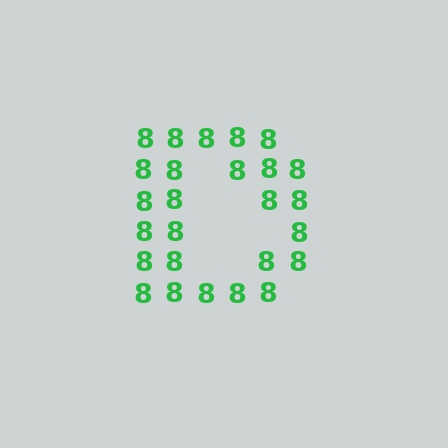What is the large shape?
The large shape is the letter D.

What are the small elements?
The small elements are digit 8's.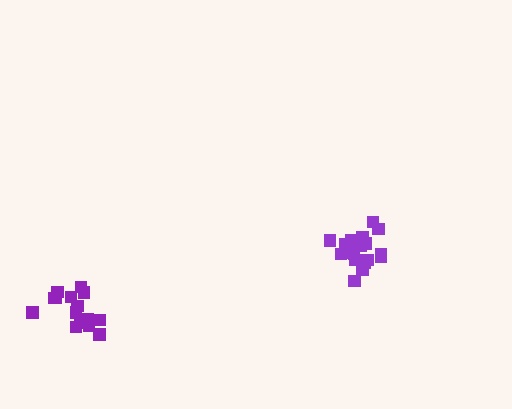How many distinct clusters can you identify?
There are 2 distinct clusters.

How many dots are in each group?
Group 1: 16 dots, Group 2: 20 dots (36 total).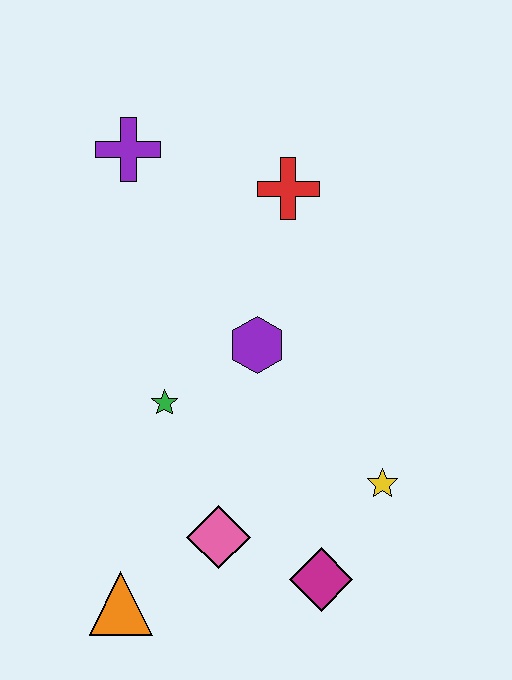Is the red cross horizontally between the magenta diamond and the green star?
Yes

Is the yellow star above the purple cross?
No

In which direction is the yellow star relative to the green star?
The yellow star is to the right of the green star.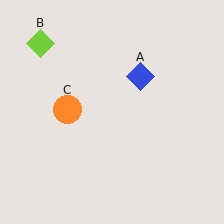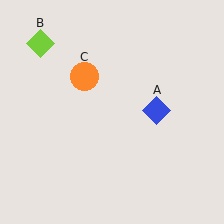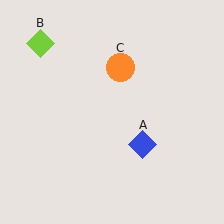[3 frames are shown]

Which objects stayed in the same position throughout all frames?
Lime diamond (object B) remained stationary.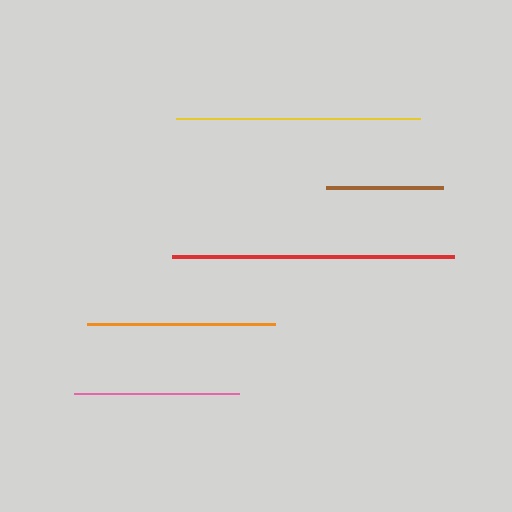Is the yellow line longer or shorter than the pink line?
The yellow line is longer than the pink line.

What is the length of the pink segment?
The pink segment is approximately 165 pixels long.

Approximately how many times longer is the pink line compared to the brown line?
The pink line is approximately 1.4 times the length of the brown line.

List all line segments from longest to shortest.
From longest to shortest: red, yellow, orange, pink, brown.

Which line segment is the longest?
The red line is the longest at approximately 282 pixels.